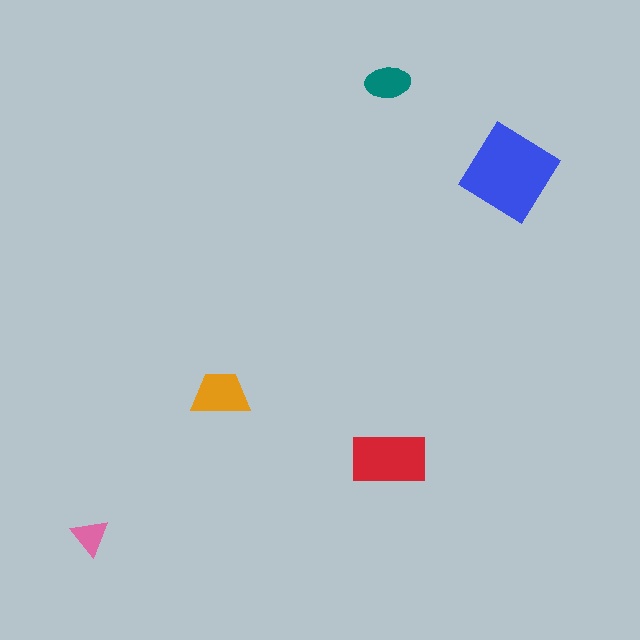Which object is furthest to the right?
The blue diamond is rightmost.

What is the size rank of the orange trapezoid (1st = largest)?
3rd.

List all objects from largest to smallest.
The blue diamond, the red rectangle, the orange trapezoid, the teal ellipse, the pink triangle.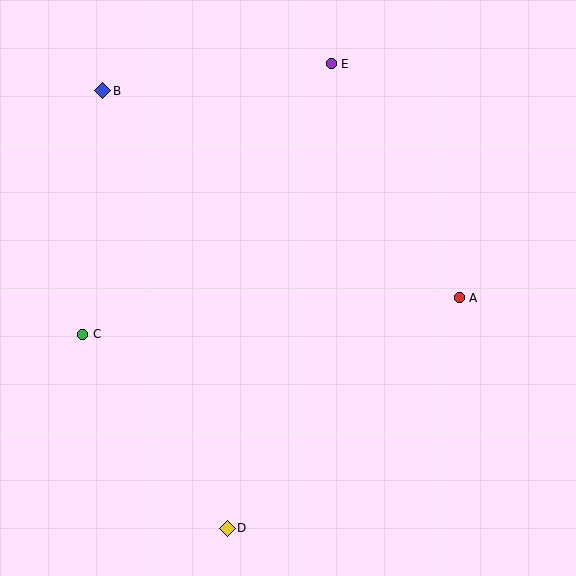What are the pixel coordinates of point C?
Point C is at (83, 334).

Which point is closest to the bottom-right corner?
Point A is closest to the bottom-right corner.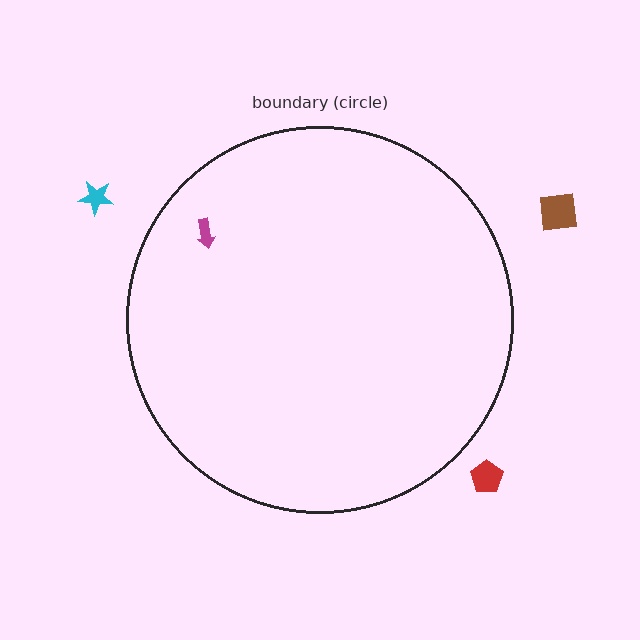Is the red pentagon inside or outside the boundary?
Outside.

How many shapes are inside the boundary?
1 inside, 3 outside.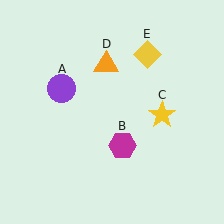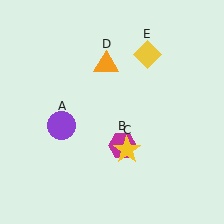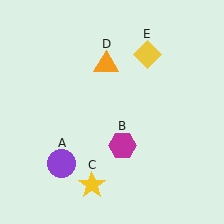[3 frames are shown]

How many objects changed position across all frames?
2 objects changed position: purple circle (object A), yellow star (object C).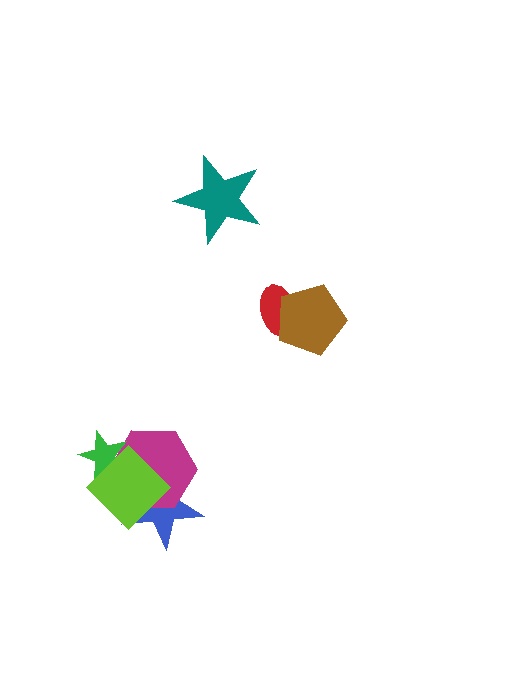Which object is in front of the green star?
The lime diamond is in front of the green star.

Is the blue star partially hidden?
Yes, it is partially covered by another shape.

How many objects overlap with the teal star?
0 objects overlap with the teal star.